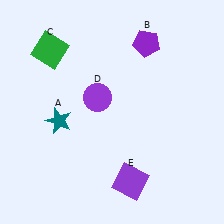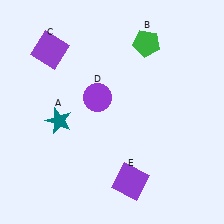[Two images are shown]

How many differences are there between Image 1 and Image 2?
There are 2 differences between the two images.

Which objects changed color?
B changed from purple to green. C changed from green to purple.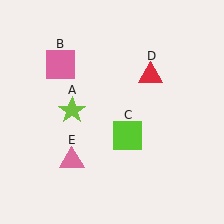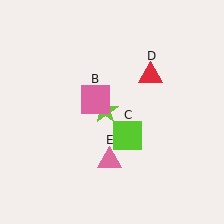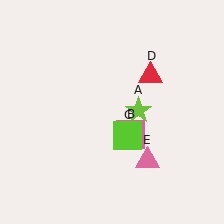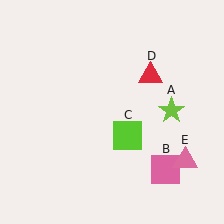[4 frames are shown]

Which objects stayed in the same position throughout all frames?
Lime square (object C) and red triangle (object D) remained stationary.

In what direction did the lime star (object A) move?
The lime star (object A) moved right.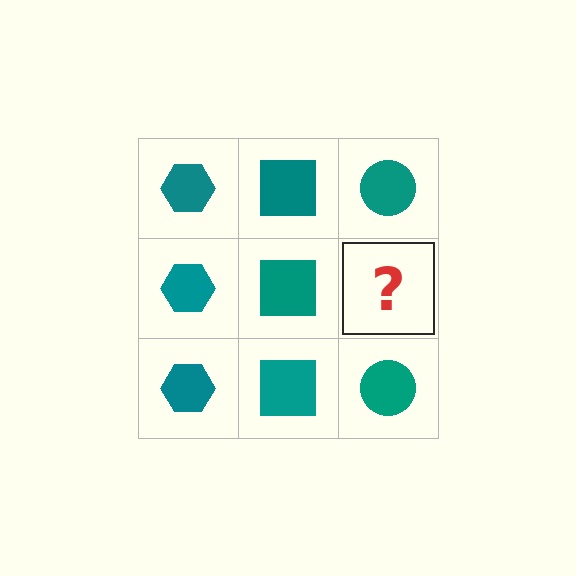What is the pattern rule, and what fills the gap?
The rule is that each column has a consistent shape. The gap should be filled with a teal circle.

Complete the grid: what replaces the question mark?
The question mark should be replaced with a teal circle.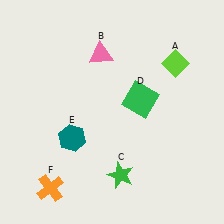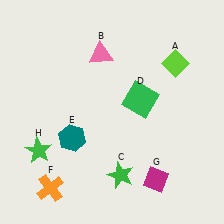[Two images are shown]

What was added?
A magenta diamond (G), a green star (H) were added in Image 2.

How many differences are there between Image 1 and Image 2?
There are 2 differences between the two images.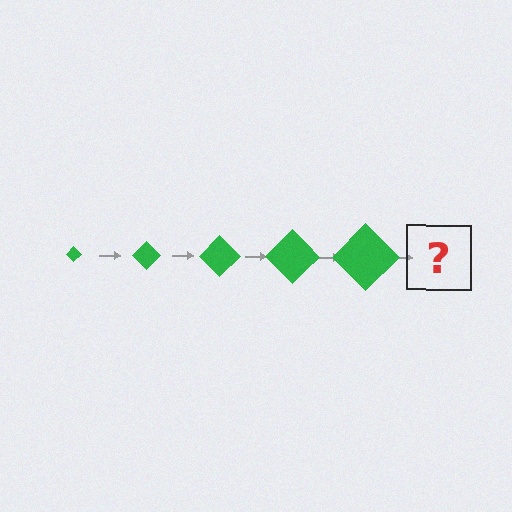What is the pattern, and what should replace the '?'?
The pattern is that the diamond gets progressively larger each step. The '?' should be a green diamond, larger than the previous one.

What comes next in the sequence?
The next element should be a green diamond, larger than the previous one.